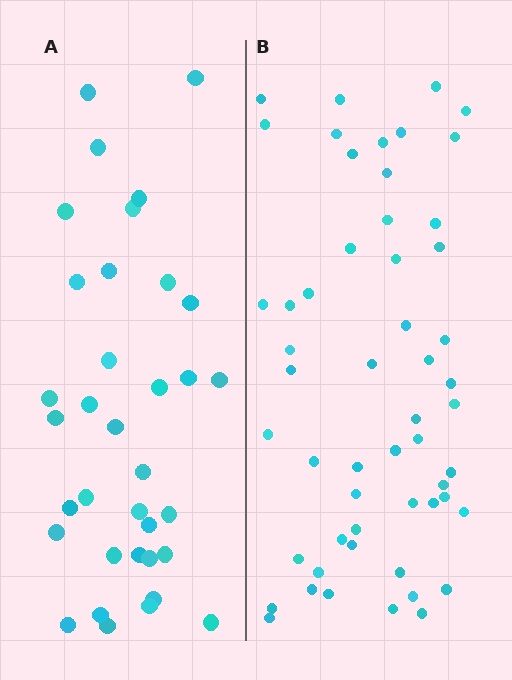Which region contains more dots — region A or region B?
Region B (the right region) has more dots.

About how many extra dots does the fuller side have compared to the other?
Region B has approximately 20 more dots than region A.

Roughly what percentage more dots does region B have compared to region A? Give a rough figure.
About 55% more.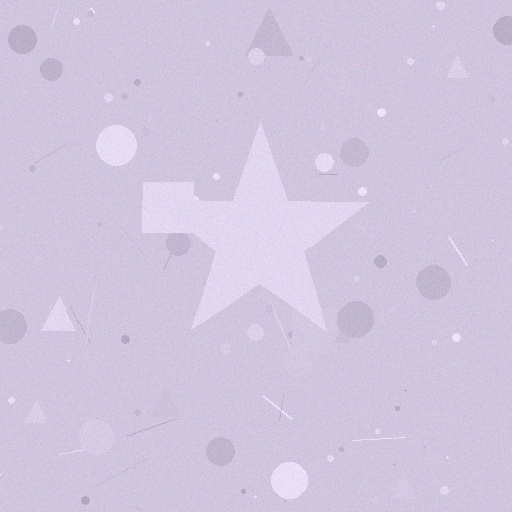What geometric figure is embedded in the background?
A star is embedded in the background.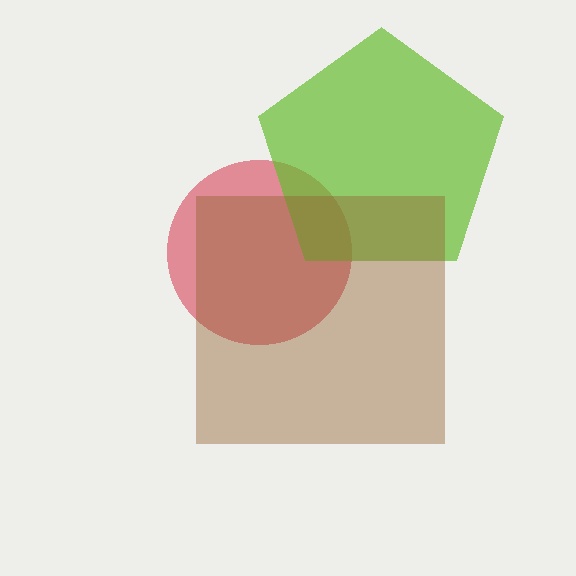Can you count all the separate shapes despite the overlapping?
Yes, there are 3 separate shapes.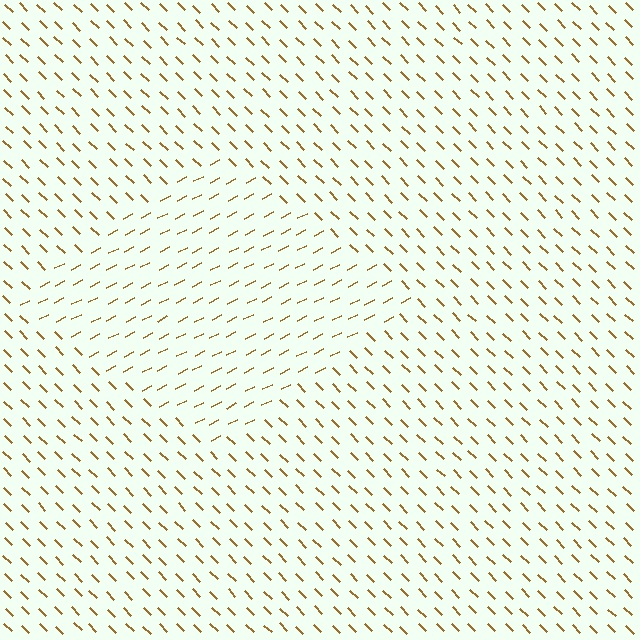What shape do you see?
I see a diamond.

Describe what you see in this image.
The image is filled with small brown line segments. A diamond region in the image has lines oriented differently from the surrounding lines, creating a visible texture boundary.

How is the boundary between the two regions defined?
The boundary is defined purely by a change in line orientation (approximately 72 degrees difference). All lines are the same color and thickness.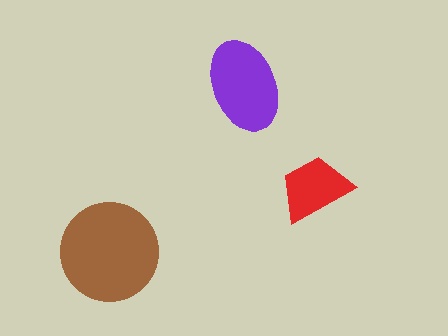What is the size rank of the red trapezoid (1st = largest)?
3rd.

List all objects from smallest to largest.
The red trapezoid, the purple ellipse, the brown circle.